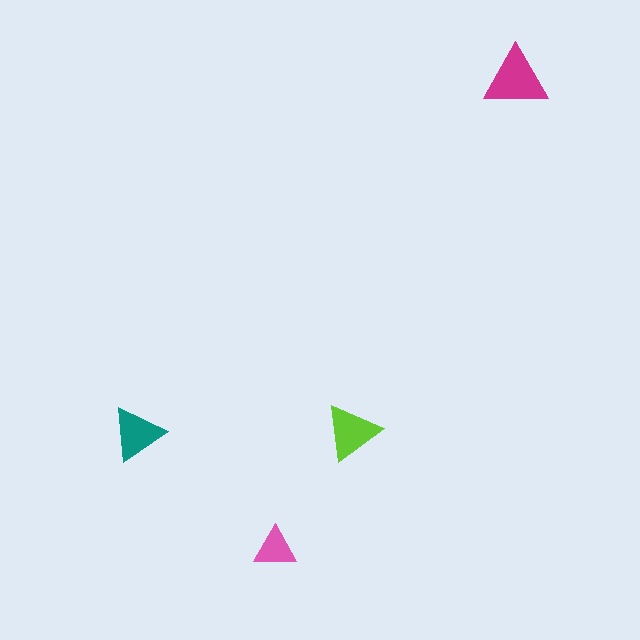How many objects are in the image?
There are 4 objects in the image.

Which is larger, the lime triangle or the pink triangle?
The lime one.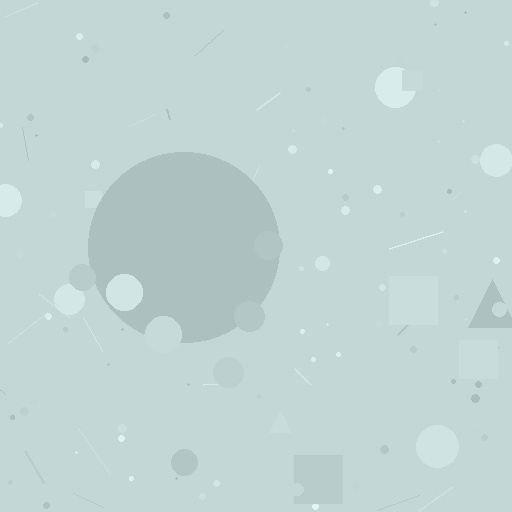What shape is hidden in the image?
A circle is hidden in the image.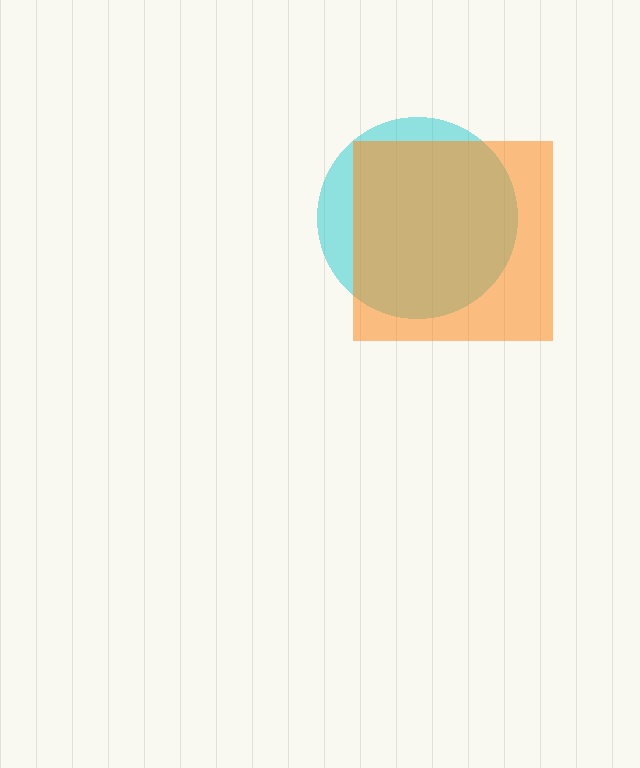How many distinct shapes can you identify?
There are 2 distinct shapes: a cyan circle, an orange square.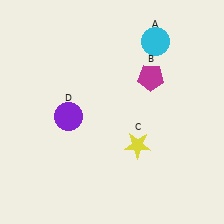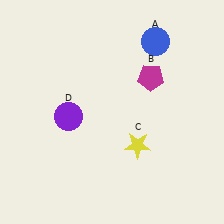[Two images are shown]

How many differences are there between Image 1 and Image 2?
There is 1 difference between the two images.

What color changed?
The circle (A) changed from cyan in Image 1 to blue in Image 2.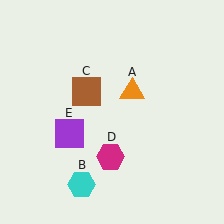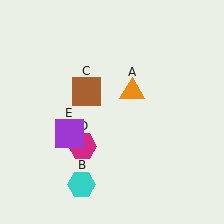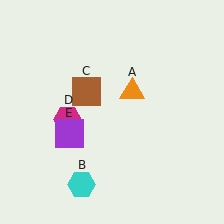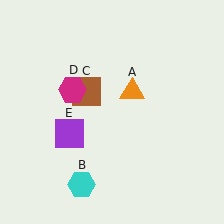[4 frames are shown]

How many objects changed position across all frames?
1 object changed position: magenta hexagon (object D).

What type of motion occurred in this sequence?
The magenta hexagon (object D) rotated clockwise around the center of the scene.